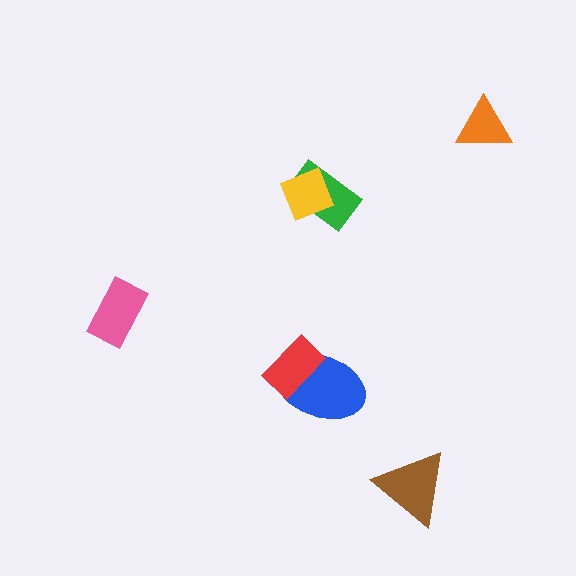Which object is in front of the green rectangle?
The yellow diamond is in front of the green rectangle.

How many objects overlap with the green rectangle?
1 object overlaps with the green rectangle.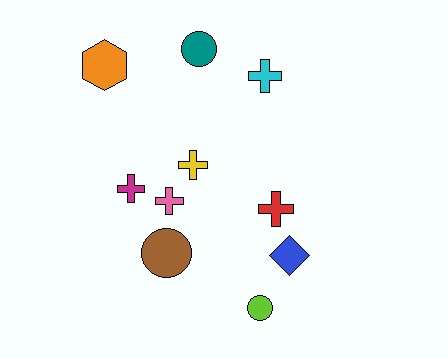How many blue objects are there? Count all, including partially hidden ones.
There is 1 blue object.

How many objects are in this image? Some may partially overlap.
There are 10 objects.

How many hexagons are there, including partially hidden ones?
There is 1 hexagon.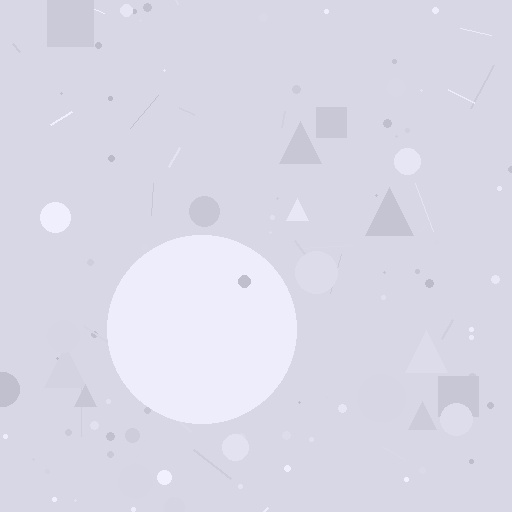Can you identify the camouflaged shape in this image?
The camouflaged shape is a circle.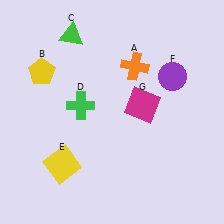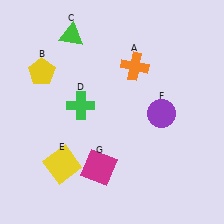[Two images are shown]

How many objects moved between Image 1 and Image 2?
2 objects moved between the two images.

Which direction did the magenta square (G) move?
The magenta square (G) moved down.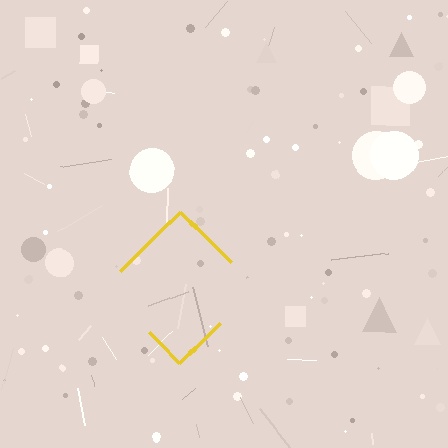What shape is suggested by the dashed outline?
The dashed outline suggests a diamond.